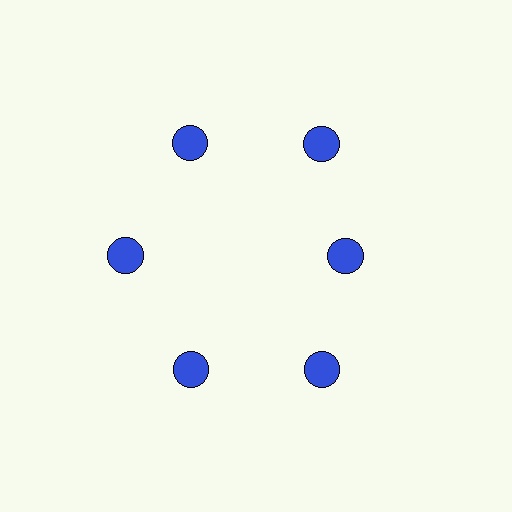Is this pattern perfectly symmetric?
No. The 6 blue circles are arranged in a ring, but one element near the 3 o'clock position is pulled inward toward the center, breaking the 6-fold rotational symmetry.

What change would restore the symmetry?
The symmetry would be restored by moving it outward, back onto the ring so that all 6 circles sit at equal angles and equal distance from the center.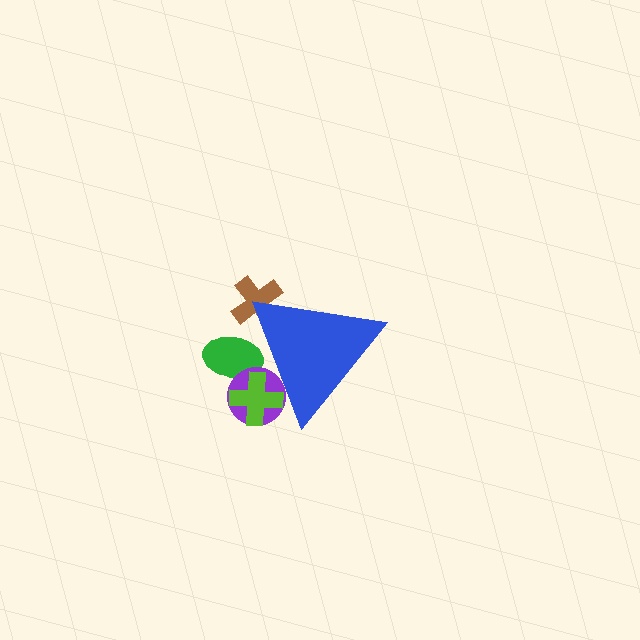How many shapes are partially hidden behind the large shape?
4 shapes are partially hidden.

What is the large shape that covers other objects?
A blue triangle.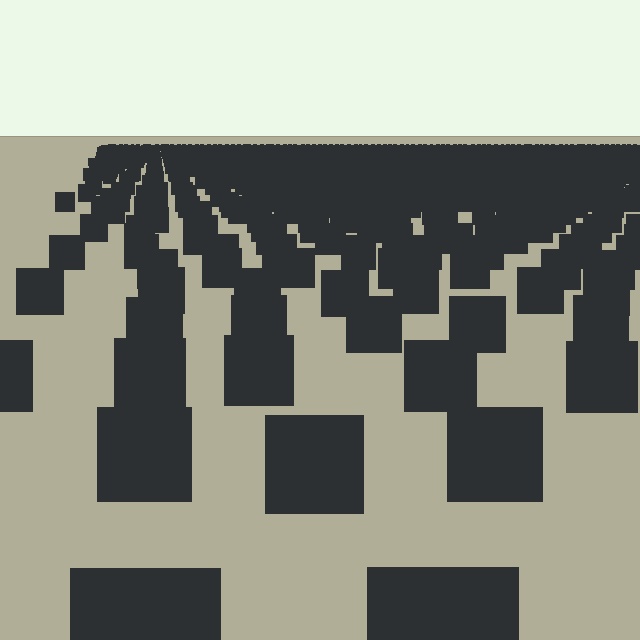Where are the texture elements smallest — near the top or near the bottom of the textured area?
Near the top.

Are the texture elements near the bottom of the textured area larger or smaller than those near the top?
Larger. Near the bottom, elements are closer to the viewer and appear at a bigger on-screen size.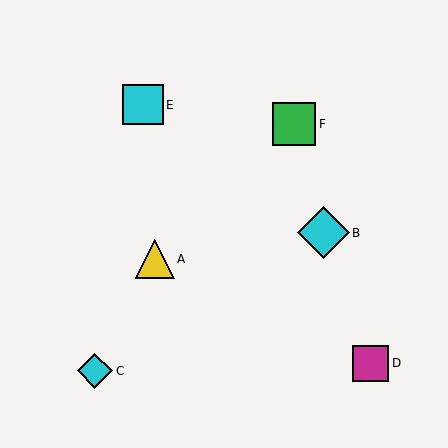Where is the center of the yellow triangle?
The center of the yellow triangle is at (155, 259).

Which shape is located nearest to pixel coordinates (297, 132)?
The green square (labeled F) at (294, 124) is nearest to that location.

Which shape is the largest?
The cyan diamond (labeled B) is the largest.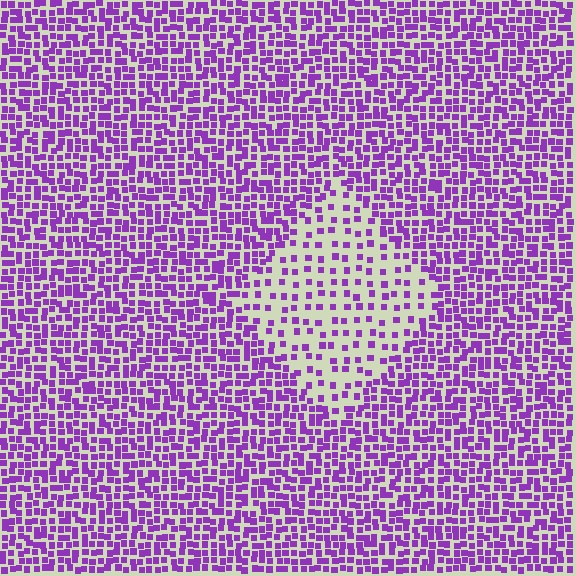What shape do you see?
I see a diamond.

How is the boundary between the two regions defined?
The boundary is defined by a change in element density (approximately 2.4x ratio). All elements are the same color, size, and shape.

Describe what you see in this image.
The image contains small purple elements arranged at two different densities. A diamond-shaped region is visible where the elements are less densely packed than the surrounding area.